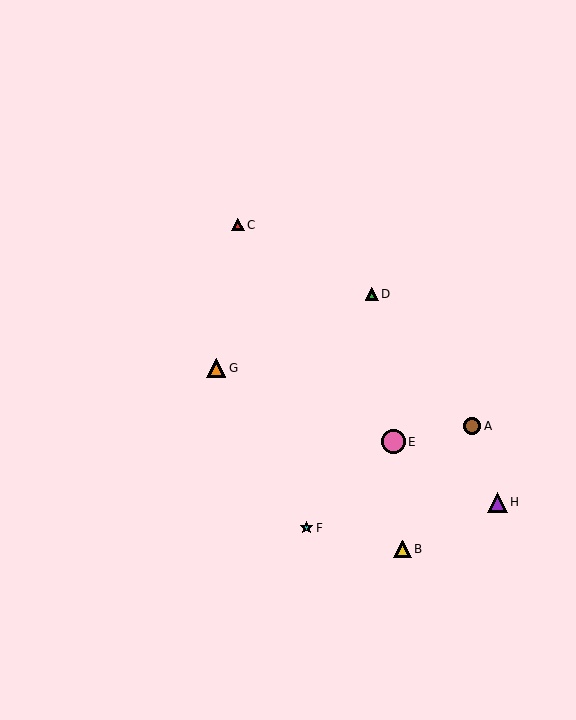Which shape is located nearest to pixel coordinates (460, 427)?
The brown circle (labeled A) at (472, 426) is nearest to that location.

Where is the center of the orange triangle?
The center of the orange triangle is at (216, 368).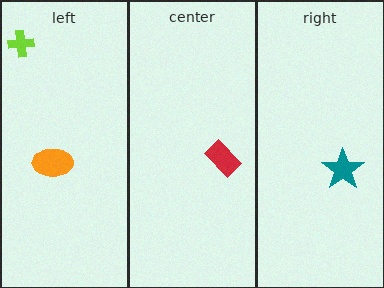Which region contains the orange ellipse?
The left region.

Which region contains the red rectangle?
The center region.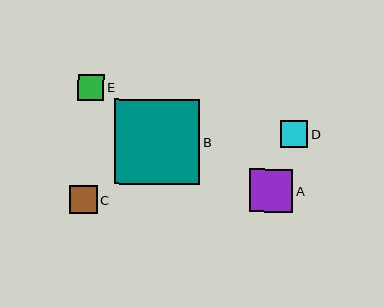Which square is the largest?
Square B is the largest with a size of approximately 85 pixels.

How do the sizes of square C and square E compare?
Square C and square E are approximately the same size.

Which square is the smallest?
Square E is the smallest with a size of approximately 26 pixels.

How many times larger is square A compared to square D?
Square A is approximately 1.6 times the size of square D.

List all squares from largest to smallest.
From largest to smallest: B, A, C, D, E.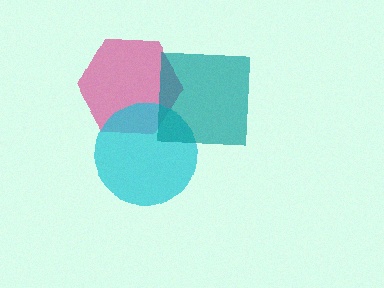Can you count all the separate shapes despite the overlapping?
Yes, there are 3 separate shapes.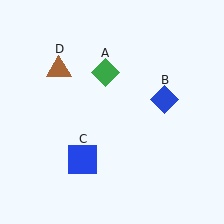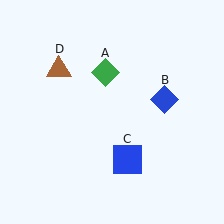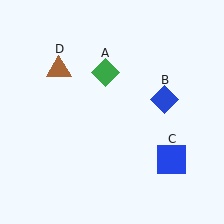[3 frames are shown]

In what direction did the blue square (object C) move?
The blue square (object C) moved right.